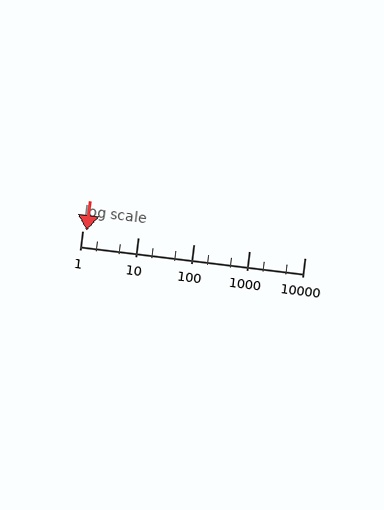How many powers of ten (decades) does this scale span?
The scale spans 4 decades, from 1 to 10000.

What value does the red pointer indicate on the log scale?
The pointer indicates approximately 1.2.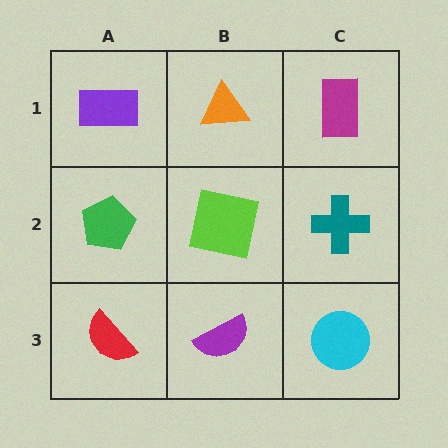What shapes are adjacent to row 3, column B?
A lime square (row 2, column B), a red semicircle (row 3, column A), a cyan circle (row 3, column C).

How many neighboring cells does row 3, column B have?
3.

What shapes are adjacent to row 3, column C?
A teal cross (row 2, column C), a purple semicircle (row 3, column B).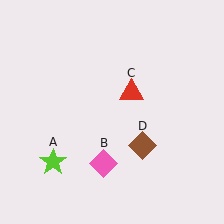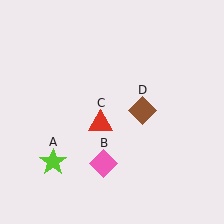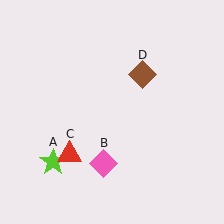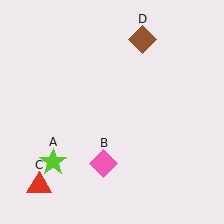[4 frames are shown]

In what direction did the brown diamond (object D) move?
The brown diamond (object D) moved up.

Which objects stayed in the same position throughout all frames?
Lime star (object A) and pink diamond (object B) remained stationary.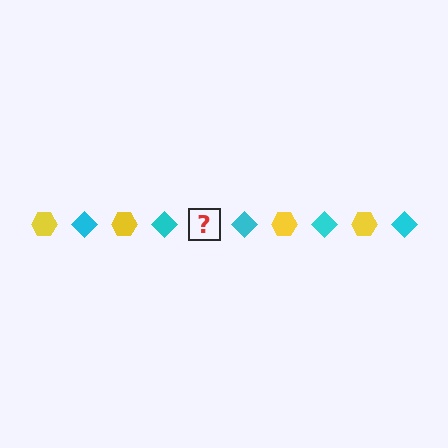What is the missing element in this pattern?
The missing element is a yellow hexagon.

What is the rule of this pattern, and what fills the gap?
The rule is that the pattern alternates between yellow hexagon and cyan diamond. The gap should be filled with a yellow hexagon.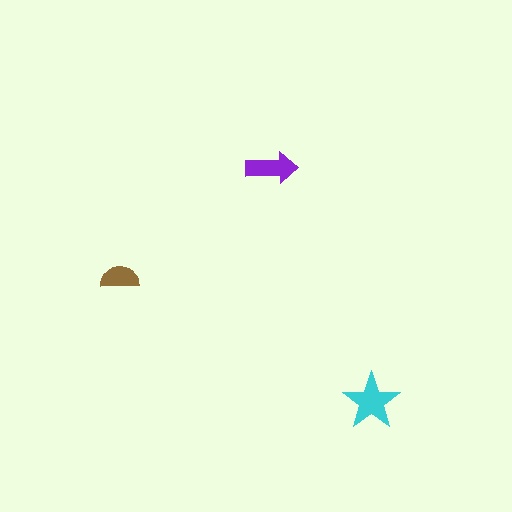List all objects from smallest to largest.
The brown semicircle, the purple arrow, the cyan star.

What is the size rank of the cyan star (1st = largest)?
1st.